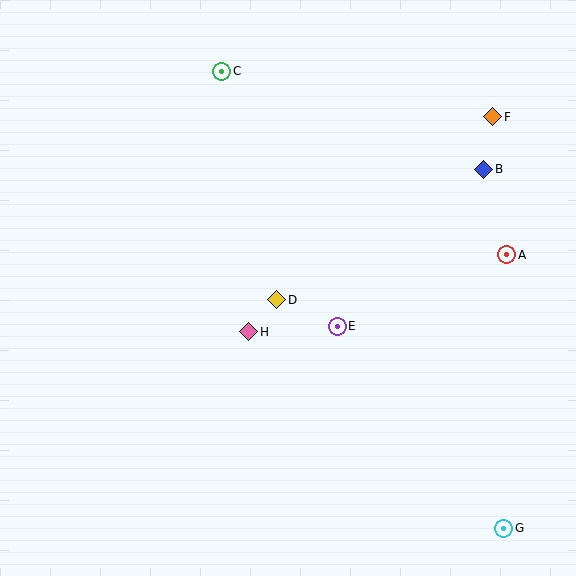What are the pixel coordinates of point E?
Point E is at (337, 326).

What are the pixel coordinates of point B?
Point B is at (484, 169).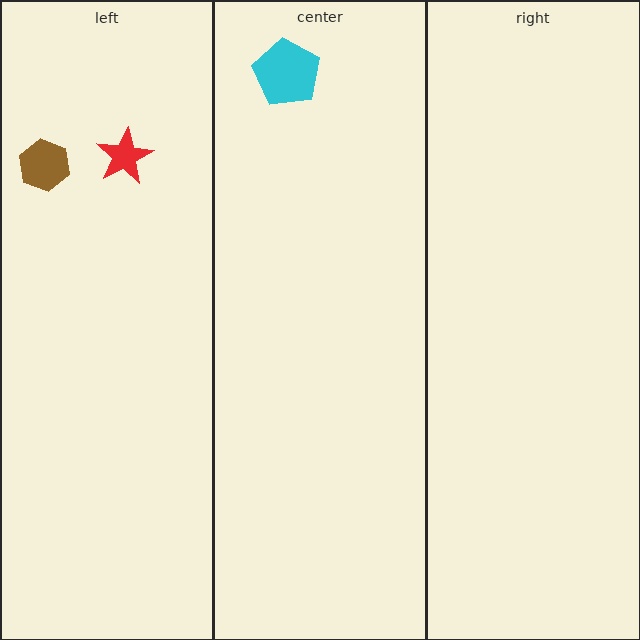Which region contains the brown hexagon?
The left region.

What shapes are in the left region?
The red star, the brown hexagon.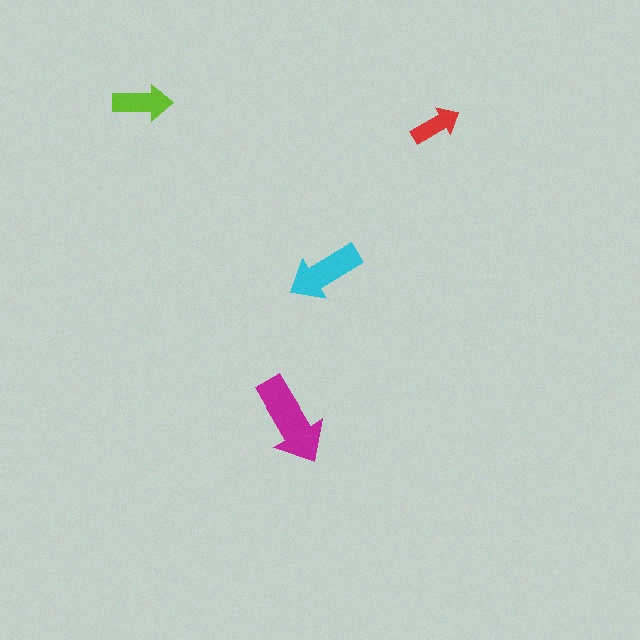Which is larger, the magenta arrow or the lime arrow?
The magenta one.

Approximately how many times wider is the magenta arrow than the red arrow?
About 2 times wider.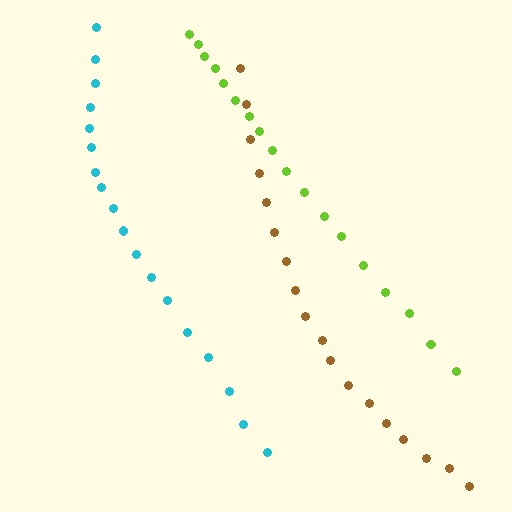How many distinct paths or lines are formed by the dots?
There are 3 distinct paths.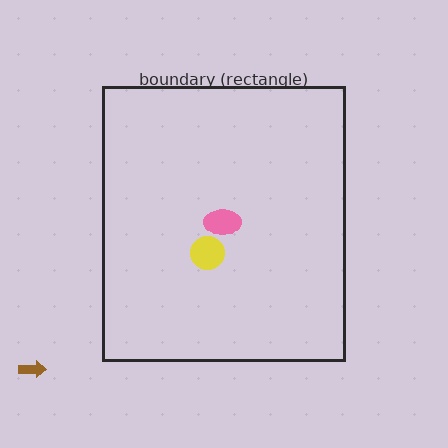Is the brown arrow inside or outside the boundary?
Outside.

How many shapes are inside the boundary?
2 inside, 1 outside.